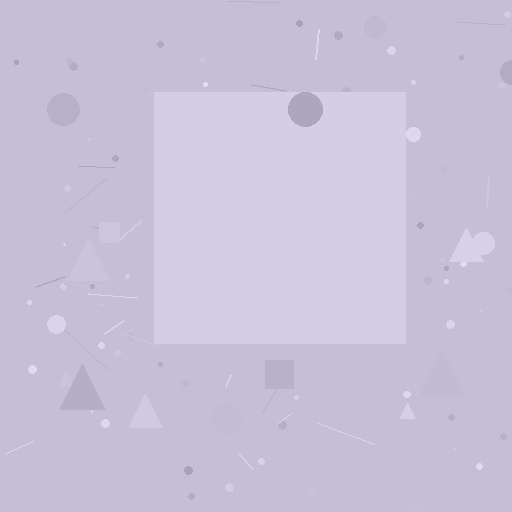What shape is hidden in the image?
A square is hidden in the image.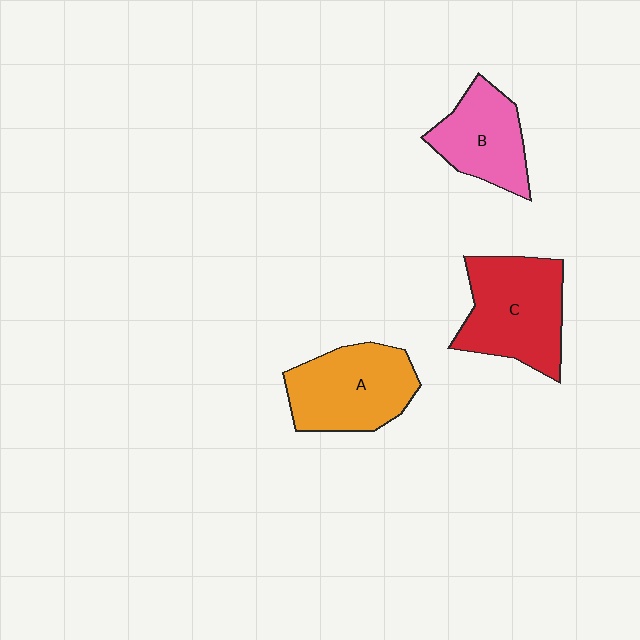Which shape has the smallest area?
Shape B (pink).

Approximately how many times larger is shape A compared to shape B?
Approximately 1.3 times.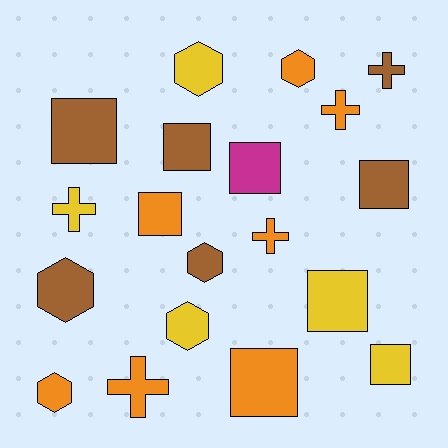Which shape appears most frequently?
Square, with 8 objects.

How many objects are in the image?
There are 19 objects.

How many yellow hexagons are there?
There are 2 yellow hexagons.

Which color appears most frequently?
Orange, with 7 objects.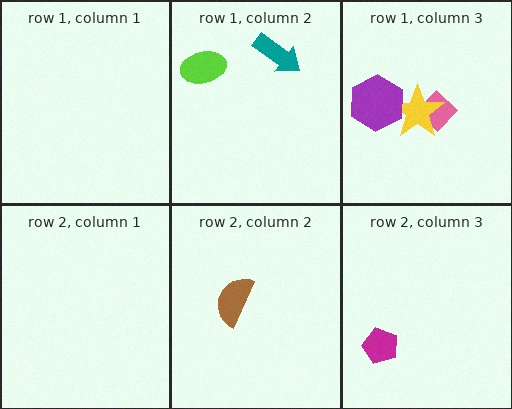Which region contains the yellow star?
The row 1, column 3 region.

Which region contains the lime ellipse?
The row 1, column 2 region.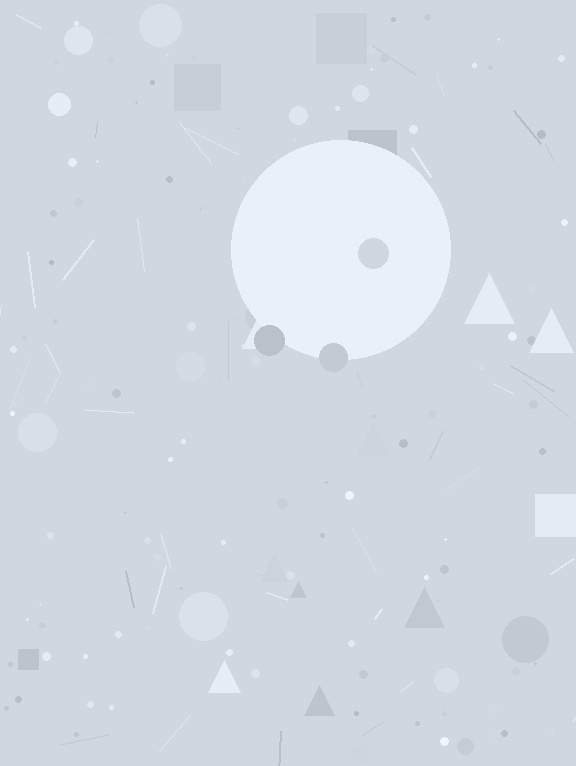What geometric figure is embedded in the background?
A circle is embedded in the background.